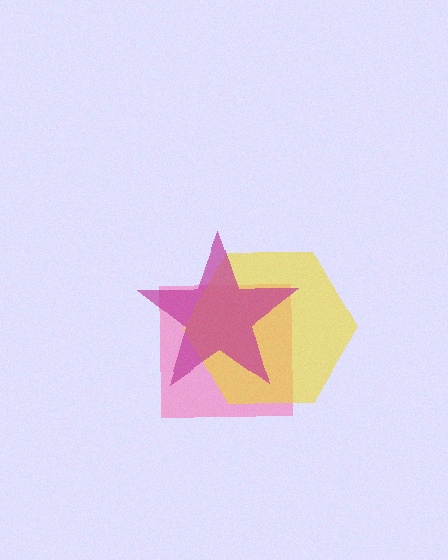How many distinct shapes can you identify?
There are 3 distinct shapes: a pink square, a yellow hexagon, a magenta star.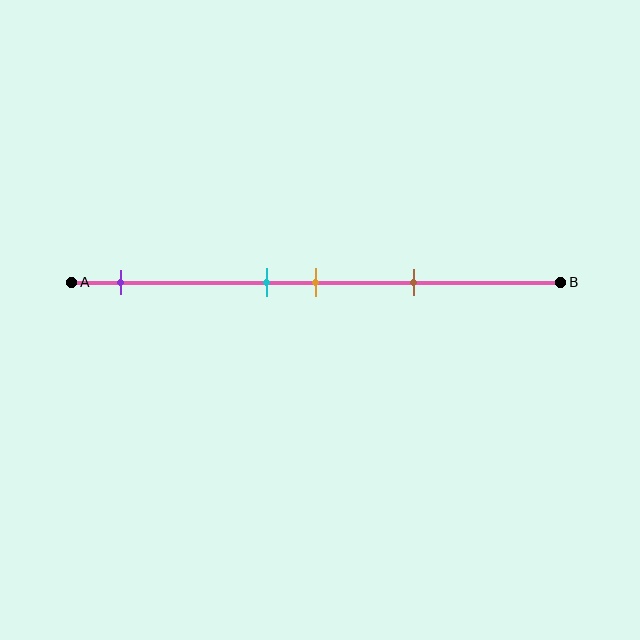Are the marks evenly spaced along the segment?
No, the marks are not evenly spaced.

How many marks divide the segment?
There are 4 marks dividing the segment.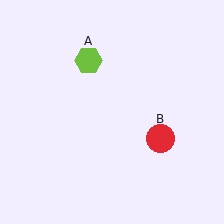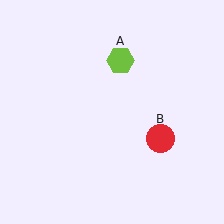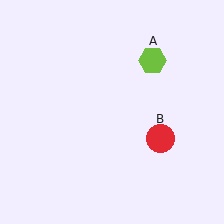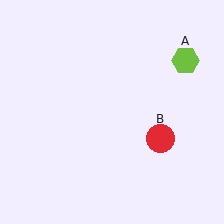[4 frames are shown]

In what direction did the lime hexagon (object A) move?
The lime hexagon (object A) moved right.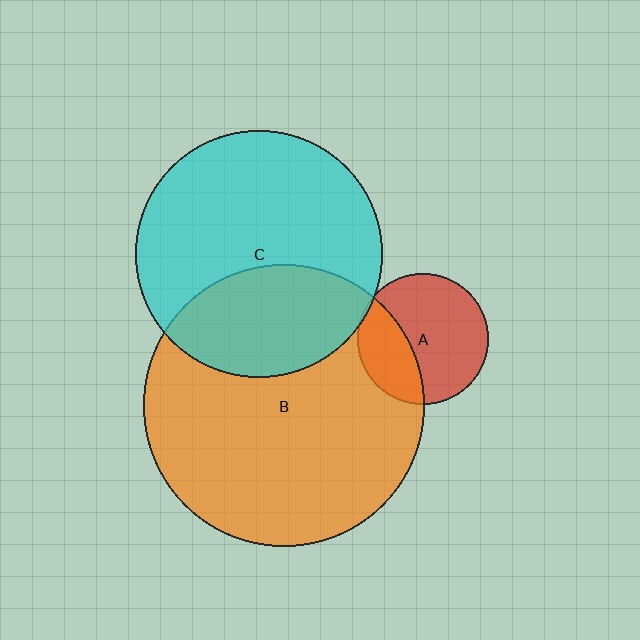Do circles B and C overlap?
Yes.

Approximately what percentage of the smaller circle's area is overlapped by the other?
Approximately 35%.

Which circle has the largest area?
Circle B (orange).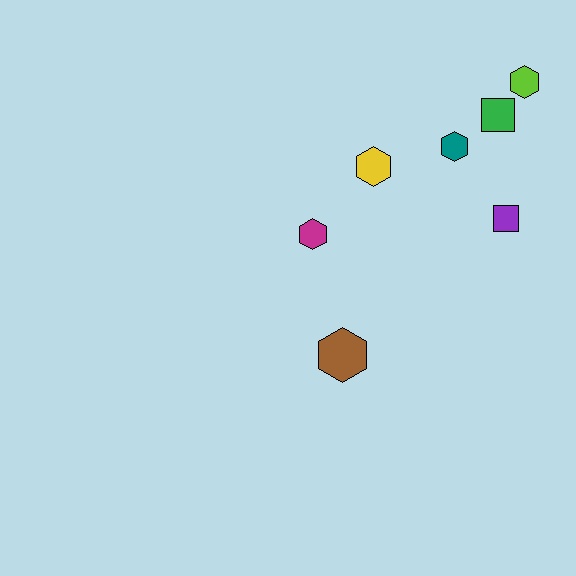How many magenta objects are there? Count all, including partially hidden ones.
There is 1 magenta object.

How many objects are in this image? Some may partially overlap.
There are 7 objects.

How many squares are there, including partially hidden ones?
There are 2 squares.